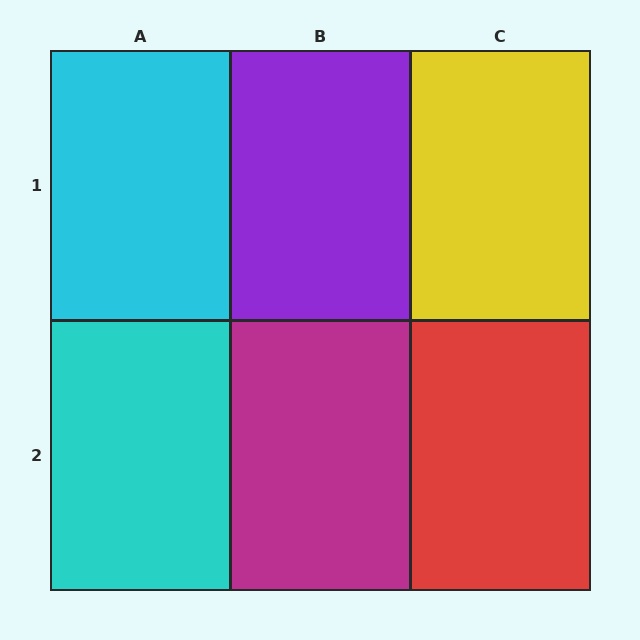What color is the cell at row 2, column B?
Magenta.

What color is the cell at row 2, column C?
Red.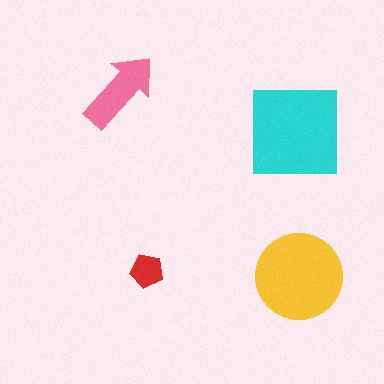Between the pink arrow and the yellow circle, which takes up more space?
The yellow circle.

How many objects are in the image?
There are 4 objects in the image.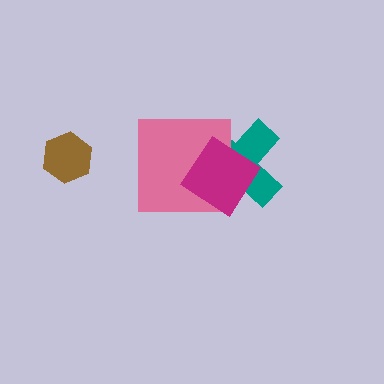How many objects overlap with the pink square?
2 objects overlap with the pink square.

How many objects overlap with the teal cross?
2 objects overlap with the teal cross.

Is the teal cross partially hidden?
Yes, it is partially covered by another shape.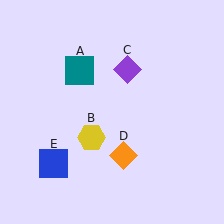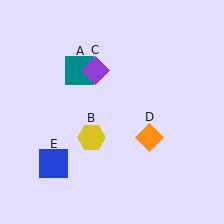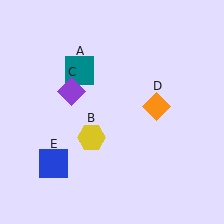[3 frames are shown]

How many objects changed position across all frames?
2 objects changed position: purple diamond (object C), orange diamond (object D).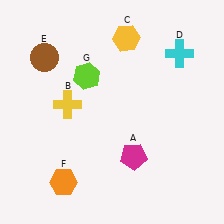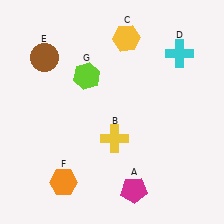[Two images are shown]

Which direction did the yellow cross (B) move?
The yellow cross (B) moved right.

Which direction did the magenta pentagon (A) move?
The magenta pentagon (A) moved down.